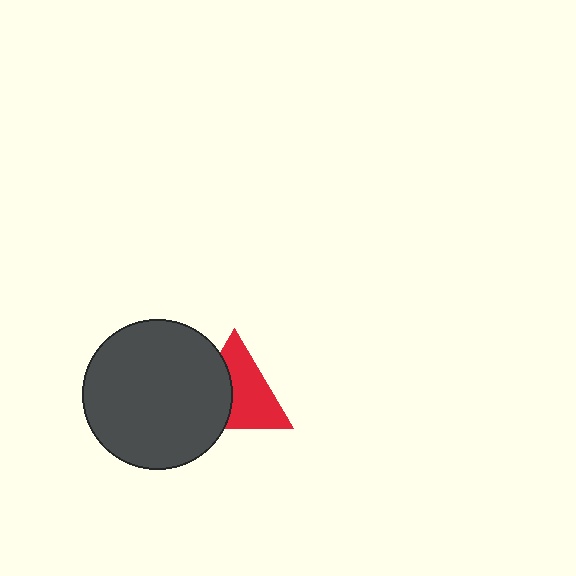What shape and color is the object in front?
The object in front is a dark gray circle.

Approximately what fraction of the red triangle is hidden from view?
Roughly 40% of the red triangle is hidden behind the dark gray circle.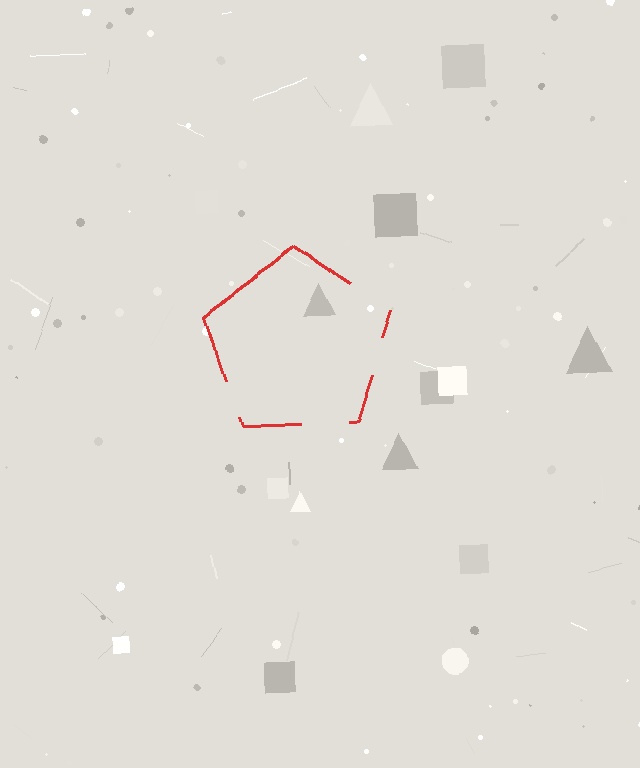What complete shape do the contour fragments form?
The contour fragments form a pentagon.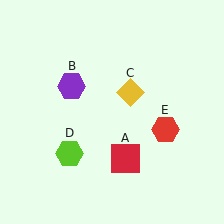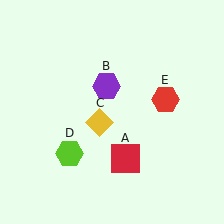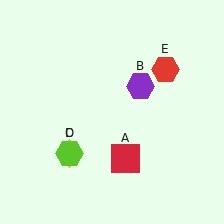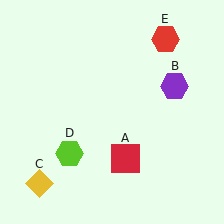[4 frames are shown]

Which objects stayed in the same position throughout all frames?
Red square (object A) and lime hexagon (object D) remained stationary.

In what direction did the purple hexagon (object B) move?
The purple hexagon (object B) moved right.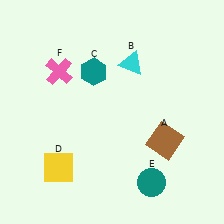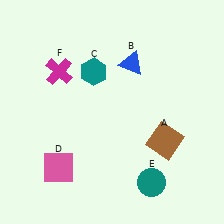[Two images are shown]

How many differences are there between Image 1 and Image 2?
There are 3 differences between the two images.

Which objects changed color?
B changed from cyan to blue. D changed from yellow to pink. F changed from pink to magenta.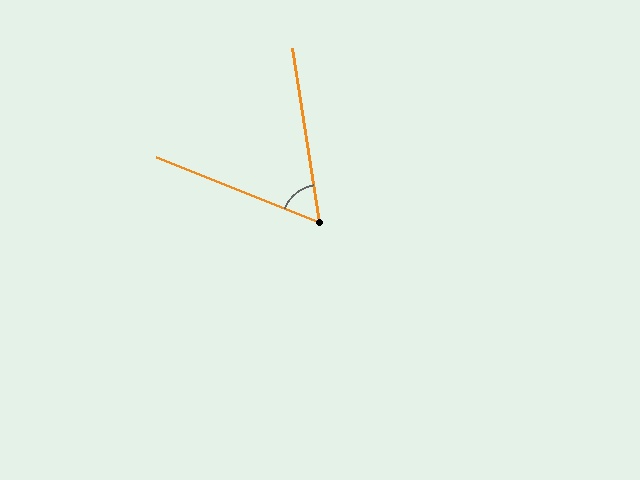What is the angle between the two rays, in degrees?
Approximately 59 degrees.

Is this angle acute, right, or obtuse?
It is acute.